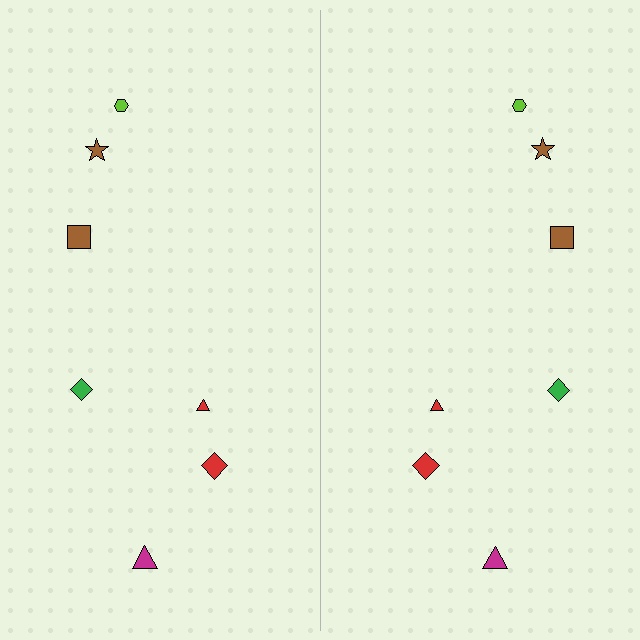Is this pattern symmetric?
Yes, this pattern has bilateral (reflection) symmetry.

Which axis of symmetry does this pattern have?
The pattern has a vertical axis of symmetry running through the center of the image.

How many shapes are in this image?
There are 14 shapes in this image.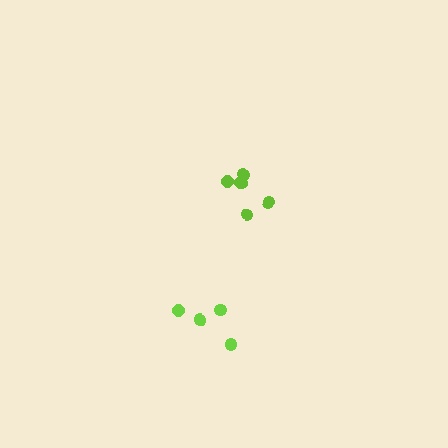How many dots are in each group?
Group 1: 5 dots, Group 2: 6 dots (11 total).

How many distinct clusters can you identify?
There are 2 distinct clusters.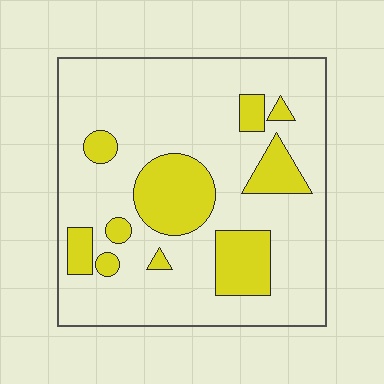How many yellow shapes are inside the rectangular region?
10.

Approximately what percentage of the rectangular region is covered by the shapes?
Approximately 20%.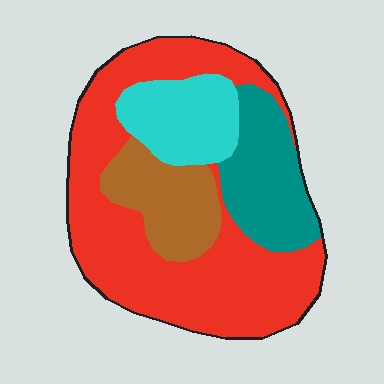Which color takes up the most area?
Red, at roughly 55%.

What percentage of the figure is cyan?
Cyan takes up about one eighth (1/8) of the figure.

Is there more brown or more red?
Red.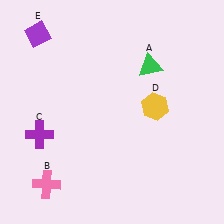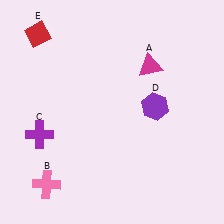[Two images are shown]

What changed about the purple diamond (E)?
In Image 1, E is purple. In Image 2, it changed to red.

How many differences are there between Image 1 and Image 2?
There are 3 differences between the two images.